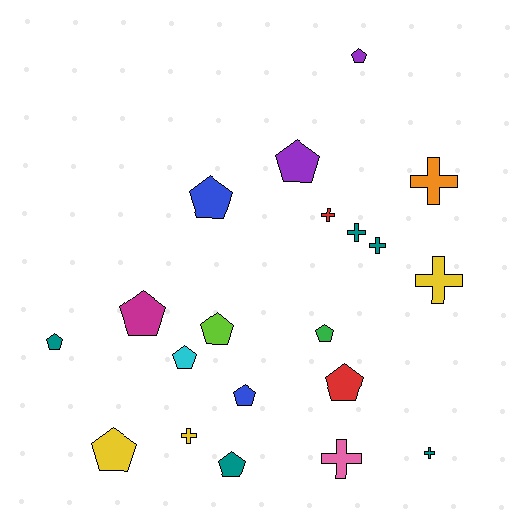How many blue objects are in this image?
There are 2 blue objects.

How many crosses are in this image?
There are 8 crosses.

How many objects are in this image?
There are 20 objects.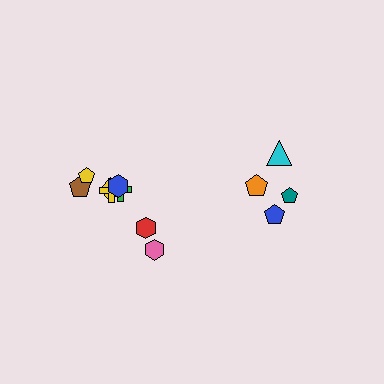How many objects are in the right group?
There are 4 objects.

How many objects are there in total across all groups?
There are 12 objects.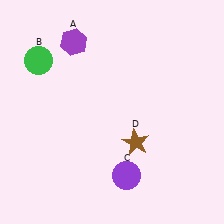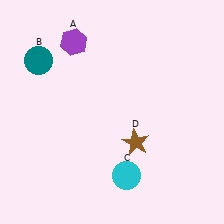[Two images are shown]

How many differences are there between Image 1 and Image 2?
There are 2 differences between the two images.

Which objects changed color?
B changed from green to teal. C changed from purple to cyan.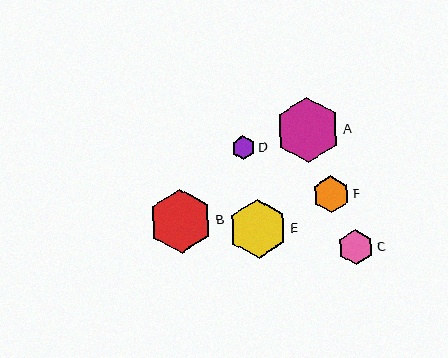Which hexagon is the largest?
Hexagon A is the largest with a size of approximately 65 pixels.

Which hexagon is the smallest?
Hexagon D is the smallest with a size of approximately 24 pixels.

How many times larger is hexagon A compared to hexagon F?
Hexagon A is approximately 1.8 times the size of hexagon F.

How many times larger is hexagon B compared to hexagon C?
Hexagon B is approximately 1.8 times the size of hexagon C.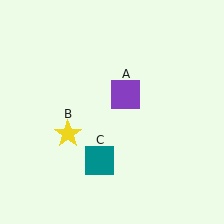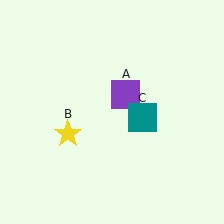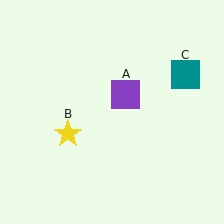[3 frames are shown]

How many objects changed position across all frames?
1 object changed position: teal square (object C).